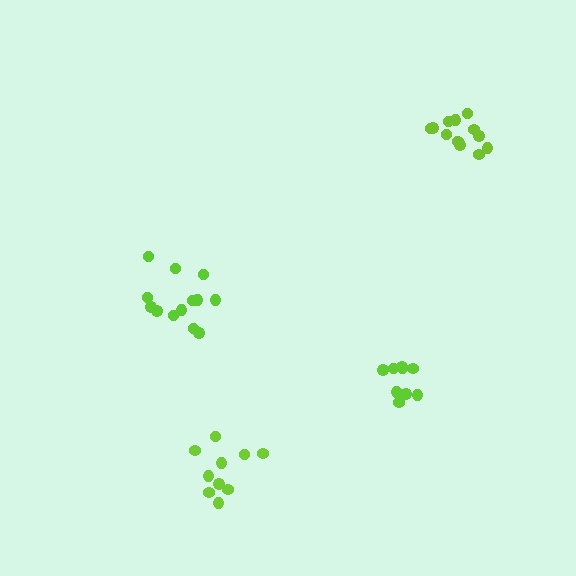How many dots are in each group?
Group 1: 10 dots, Group 2: 10 dots, Group 3: 13 dots, Group 4: 13 dots (46 total).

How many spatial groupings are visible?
There are 4 spatial groupings.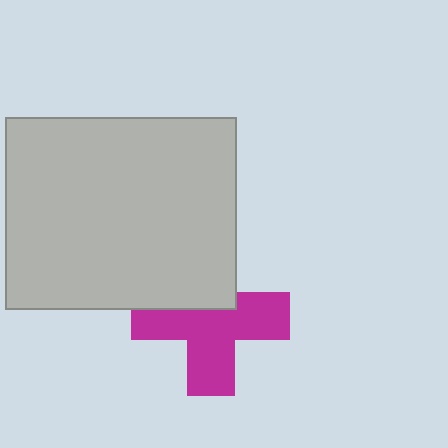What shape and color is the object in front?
The object in front is a light gray rectangle.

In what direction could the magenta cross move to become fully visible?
The magenta cross could move down. That would shift it out from behind the light gray rectangle entirely.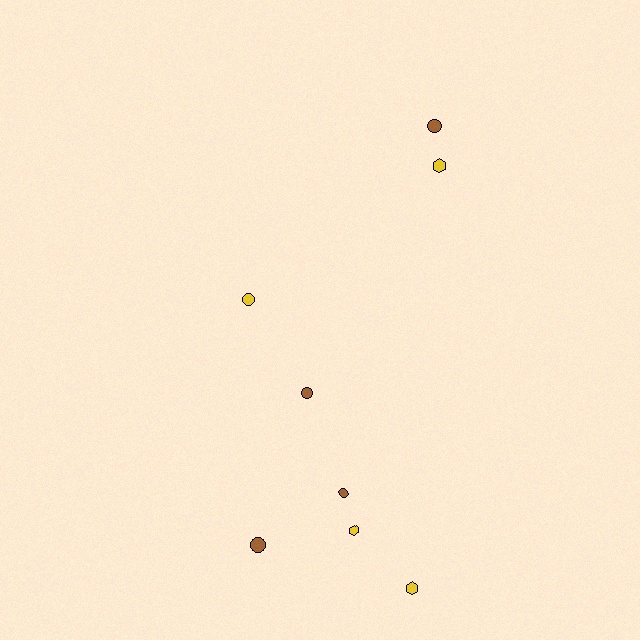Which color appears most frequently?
Brown, with 4 objects.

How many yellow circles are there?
There is 1 yellow circle.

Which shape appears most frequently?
Circle, with 5 objects.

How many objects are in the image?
There are 8 objects.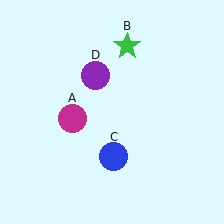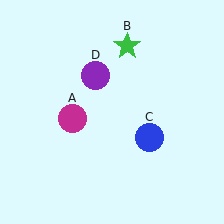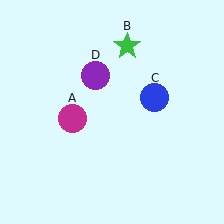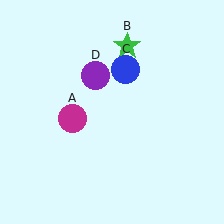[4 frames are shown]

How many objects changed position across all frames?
1 object changed position: blue circle (object C).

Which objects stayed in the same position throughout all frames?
Magenta circle (object A) and green star (object B) and purple circle (object D) remained stationary.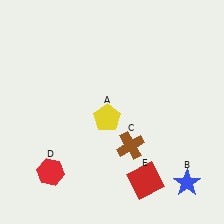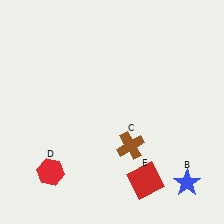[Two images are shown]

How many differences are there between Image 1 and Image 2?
There is 1 difference between the two images.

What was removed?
The yellow pentagon (A) was removed in Image 2.